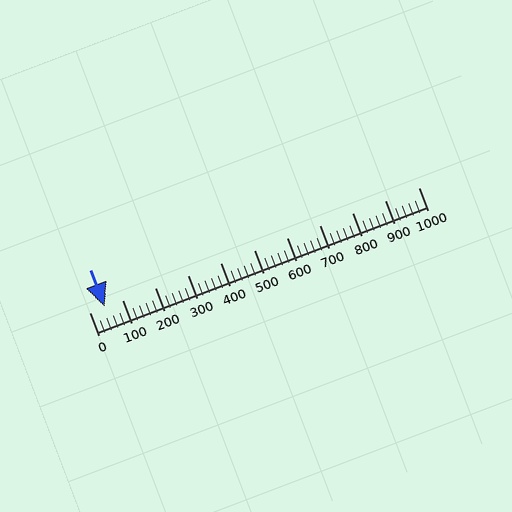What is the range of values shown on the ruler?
The ruler shows values from 0 to 1000.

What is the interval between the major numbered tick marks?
The major tick marks are spaced 100 units apart.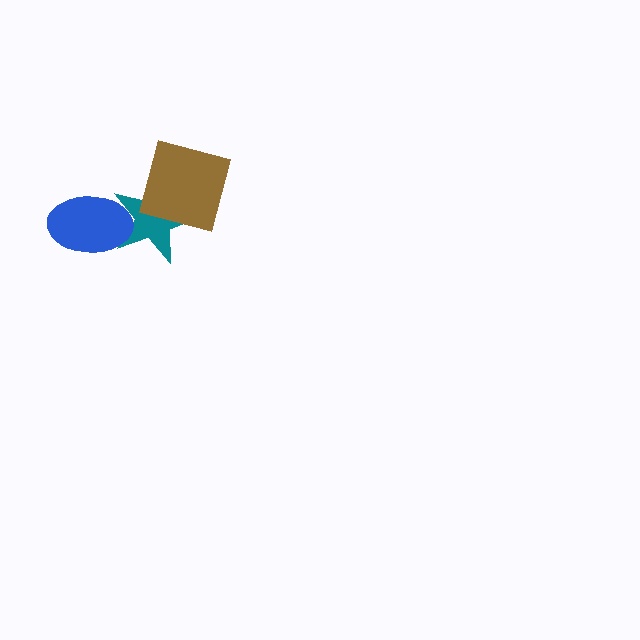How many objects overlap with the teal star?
2 objects overlap with the teal star.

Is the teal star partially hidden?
Yes, it is partially covered by another shape.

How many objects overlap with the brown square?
1 object overlaps with the brown square.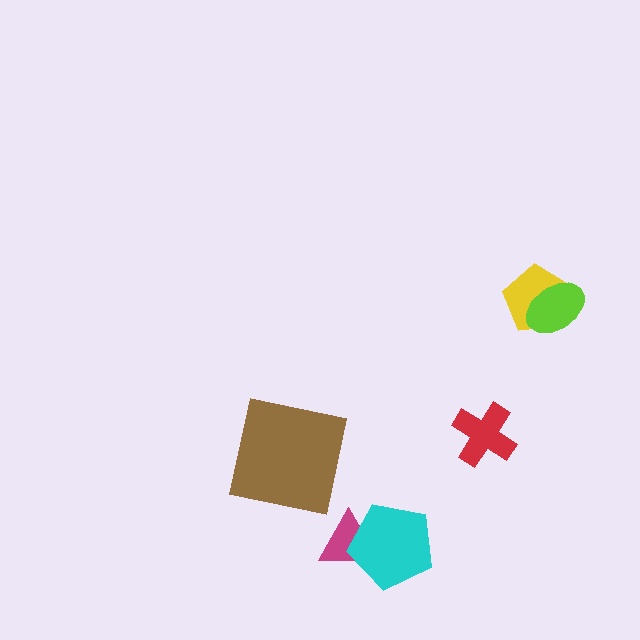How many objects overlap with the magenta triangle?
1 object overlaps with the magenta triangle.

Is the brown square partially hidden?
No, no other shape covers it.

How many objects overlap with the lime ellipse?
1 object overlaps with the lime ellipse.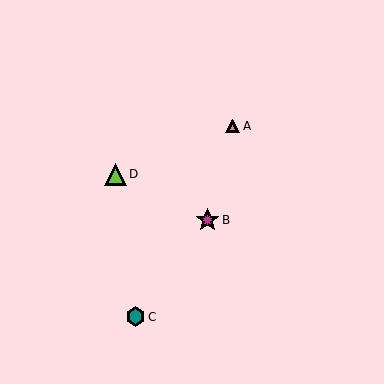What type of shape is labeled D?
Shape D is a lime triangle.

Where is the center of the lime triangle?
The center of the lime triangle is at (115, 174).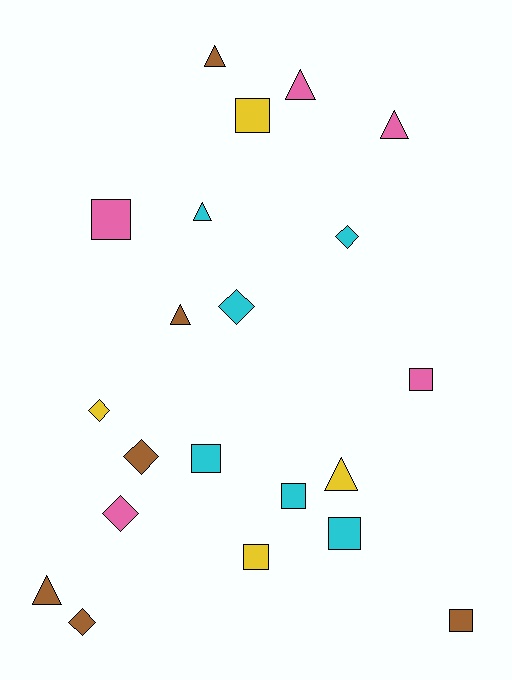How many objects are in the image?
There are 21 objects.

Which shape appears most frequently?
Square, with 8 objects.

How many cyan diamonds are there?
There are 2 cyan diamonds.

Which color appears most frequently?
Brown, with 6 objects.